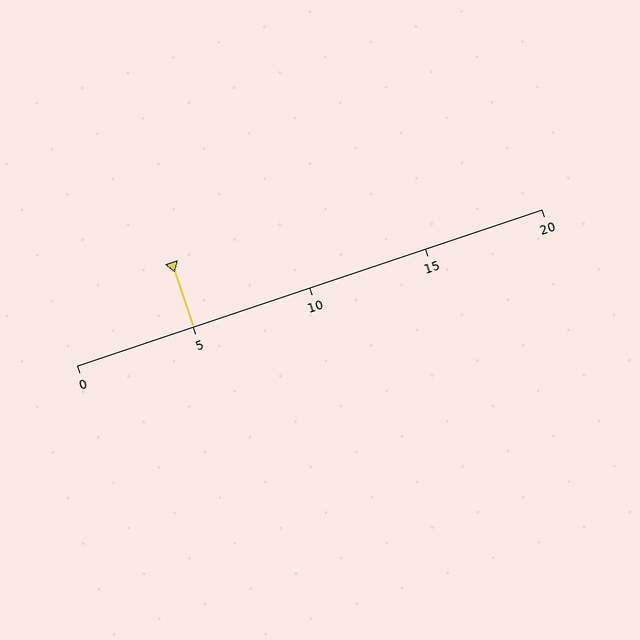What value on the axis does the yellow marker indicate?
The marker indicates approximately 5.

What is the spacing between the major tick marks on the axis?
The major ticks are spaced 5 apart.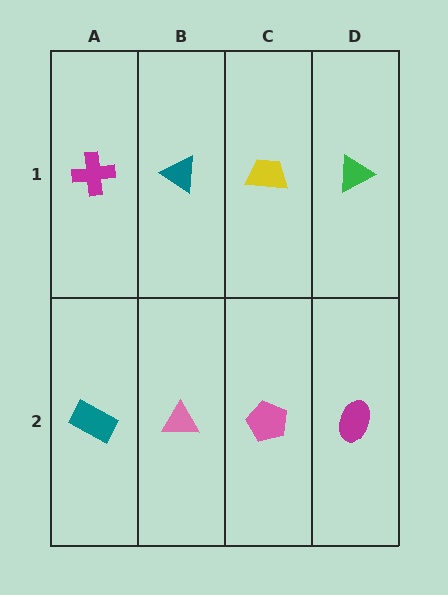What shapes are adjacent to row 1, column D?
A magenta ellipse (row 2, column D), a yellow trapezoid (row 1, column C).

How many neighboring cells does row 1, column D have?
2.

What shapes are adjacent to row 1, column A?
A teal rectangle (row 2, column A), a teal triangle (row 1, column B).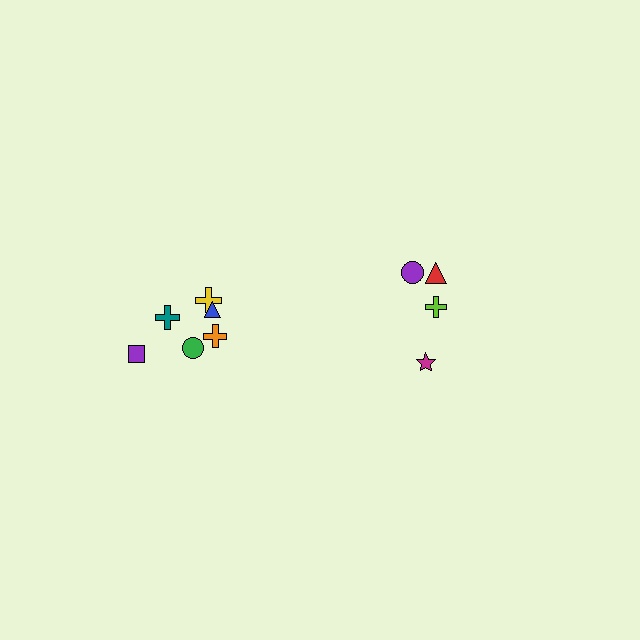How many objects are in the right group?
There are 4 objects.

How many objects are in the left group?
There are 6 objects.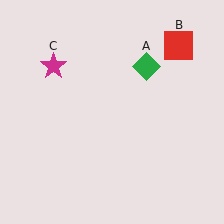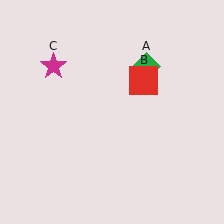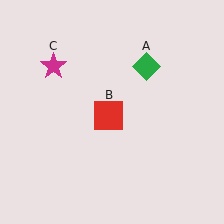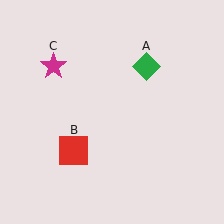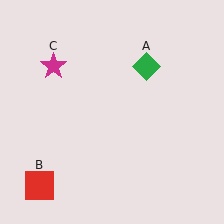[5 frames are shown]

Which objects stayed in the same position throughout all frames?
Green diamond (object A) and magenta star (object C) remained stationary.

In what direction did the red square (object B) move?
The red square (object B) moved down and to the left.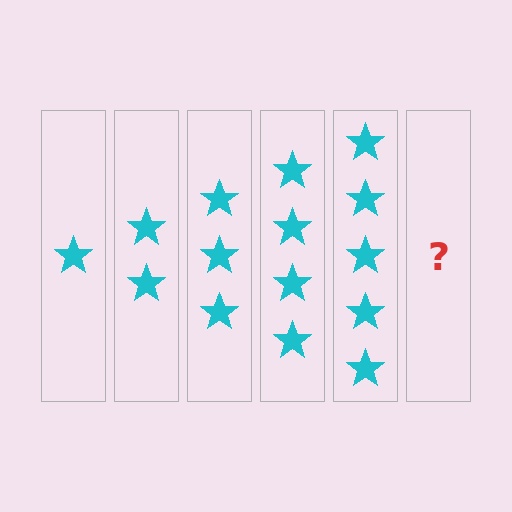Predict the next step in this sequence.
The next step is 6 stars.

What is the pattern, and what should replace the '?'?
The pattern is that each step adds one more star. The '?' should be 6 stars.